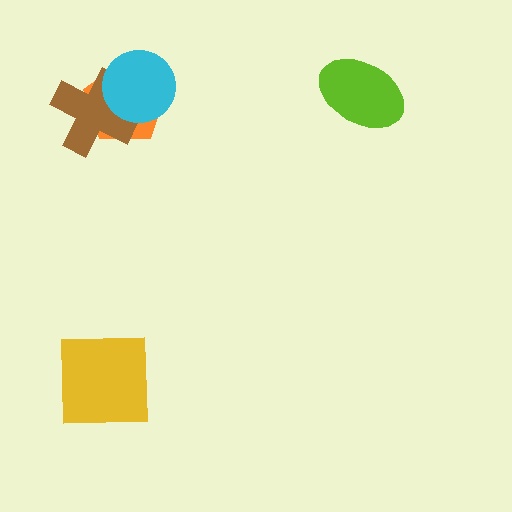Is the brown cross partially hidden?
Yes, it is partially covered by another shape.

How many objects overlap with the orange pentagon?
2 objects overlap with the orange pentagon.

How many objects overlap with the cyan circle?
2 objects overlap with the cyan circle.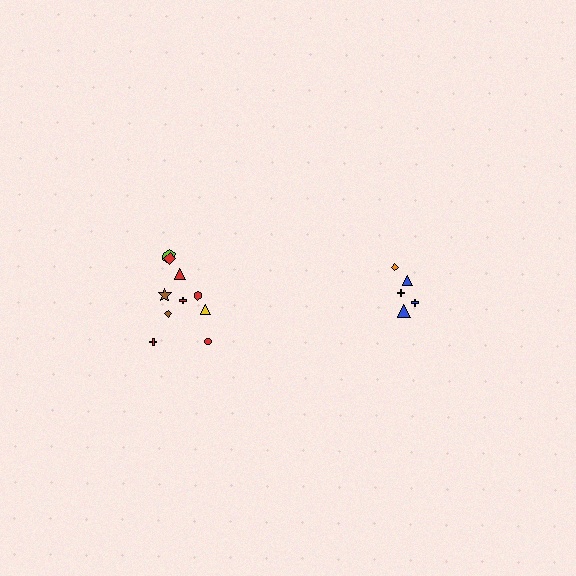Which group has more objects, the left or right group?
The left group.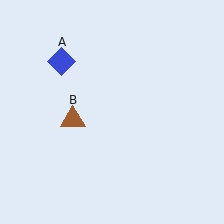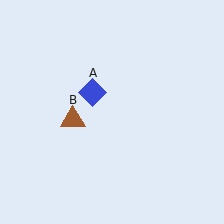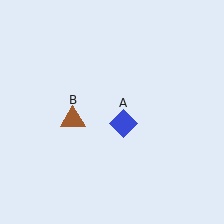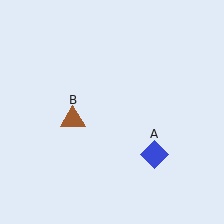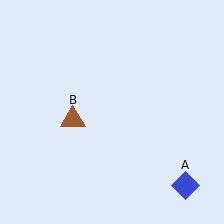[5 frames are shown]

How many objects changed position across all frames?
1 object changed position: blue diamond (object A).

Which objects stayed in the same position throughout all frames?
Brown triangle (object B) remained stationary.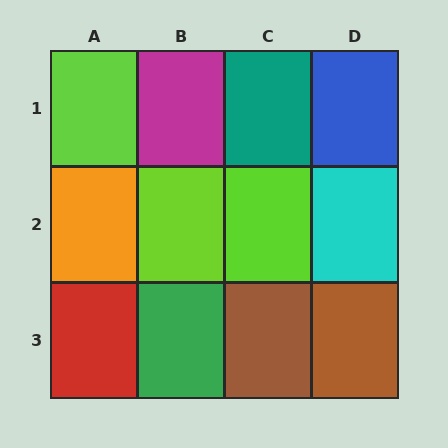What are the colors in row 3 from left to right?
Red, green, brown, brown.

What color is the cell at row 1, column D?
Blue.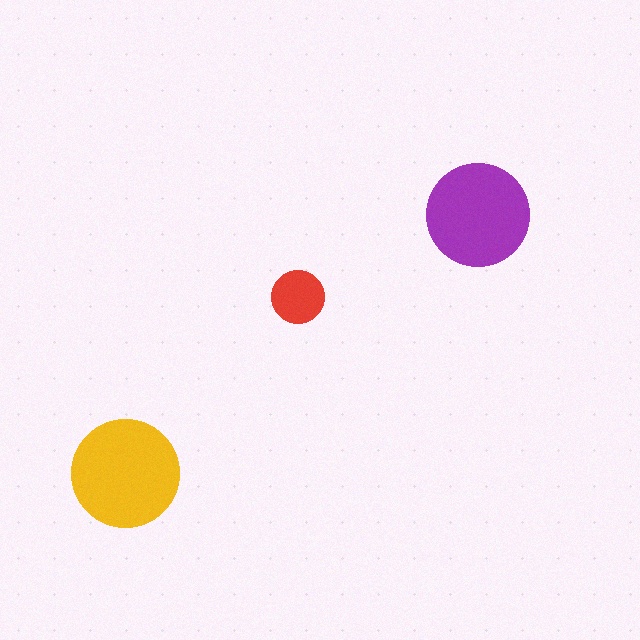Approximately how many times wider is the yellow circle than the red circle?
About 2 times wider.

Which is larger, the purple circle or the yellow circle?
The yellow one.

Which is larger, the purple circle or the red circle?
The purple one.